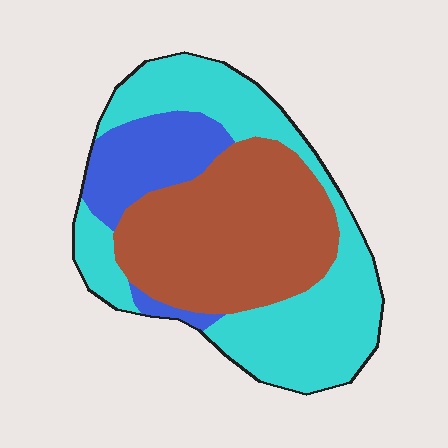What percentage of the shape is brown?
Brown covers 40% of the shape.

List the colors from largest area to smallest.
From largest to smallest: cyan, brown, blue.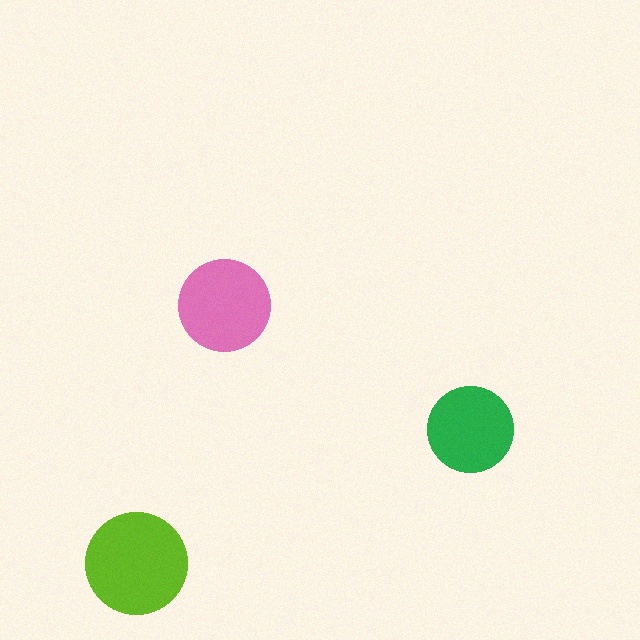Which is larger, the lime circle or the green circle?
The lime one.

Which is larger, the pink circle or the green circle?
The pink one.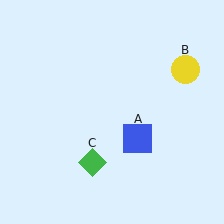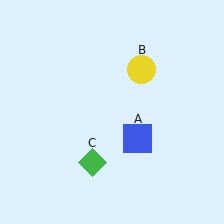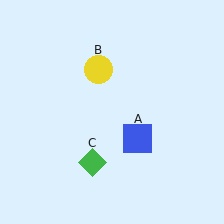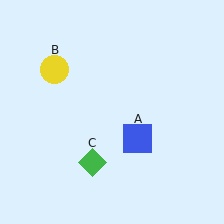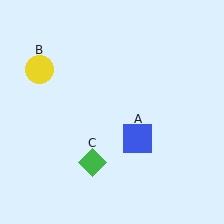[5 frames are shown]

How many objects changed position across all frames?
1 object changed position: yellow circle (object B).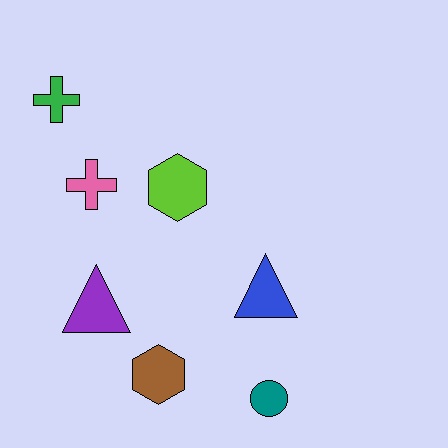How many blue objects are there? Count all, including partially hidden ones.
There is 1 blue object.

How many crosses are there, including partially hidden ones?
There are 2 crosses.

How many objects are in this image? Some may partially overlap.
There are 7 objects.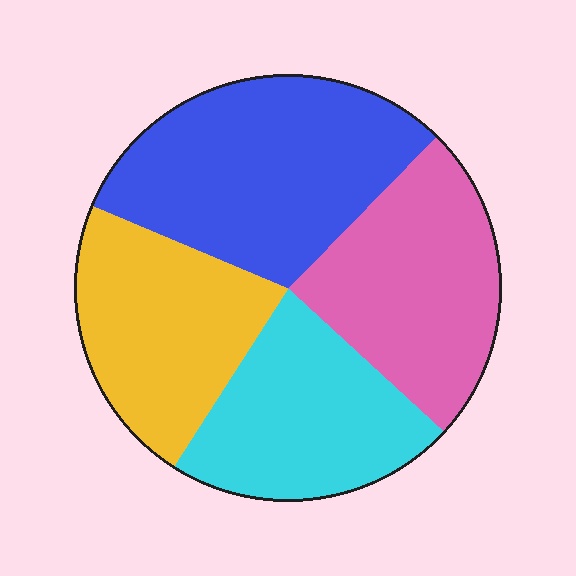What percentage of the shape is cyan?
Cyan takes up about one fifth (1/5) of the shape.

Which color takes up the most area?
Blue, at roughly 30%.